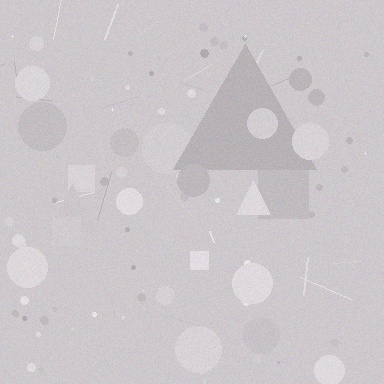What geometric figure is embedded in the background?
A triangle is embedded in the background.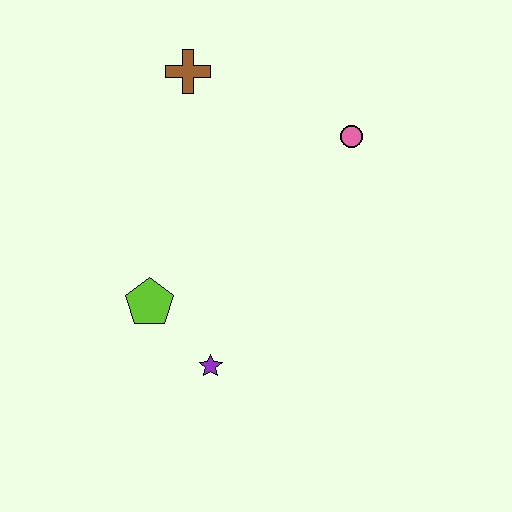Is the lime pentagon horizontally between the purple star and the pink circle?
No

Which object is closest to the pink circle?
The brown cross is closest to the pink circle.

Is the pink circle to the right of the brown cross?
Yes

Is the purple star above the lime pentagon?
No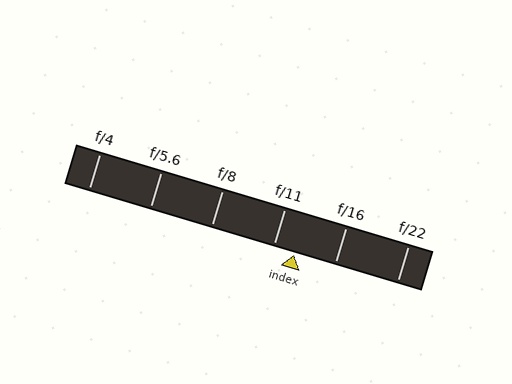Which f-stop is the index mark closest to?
The index mark is closest to f/11.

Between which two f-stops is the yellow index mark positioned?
The index mark is between f/11 and f/16.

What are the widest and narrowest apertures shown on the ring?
The widest aperture shown is f/4 and the narrowest is f/22.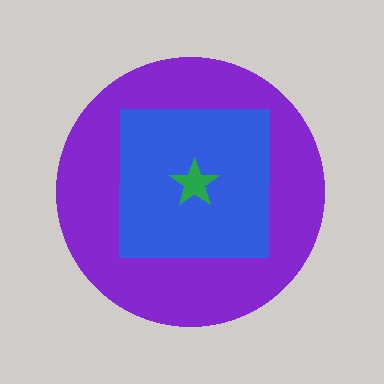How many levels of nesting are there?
3.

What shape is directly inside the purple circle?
The blue square.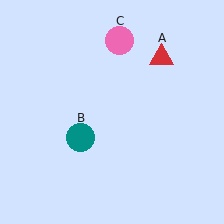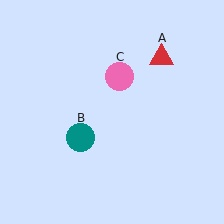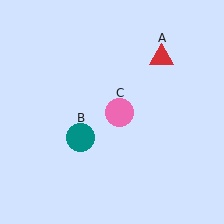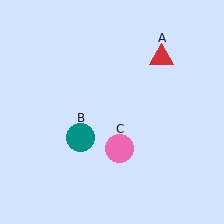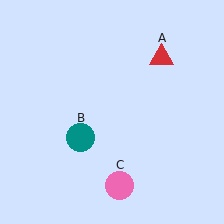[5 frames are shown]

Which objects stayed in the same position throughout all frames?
Red triangle (object A) and teal circle (object B) remained stationary.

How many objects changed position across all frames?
1 object changed position: pink circle (object C).